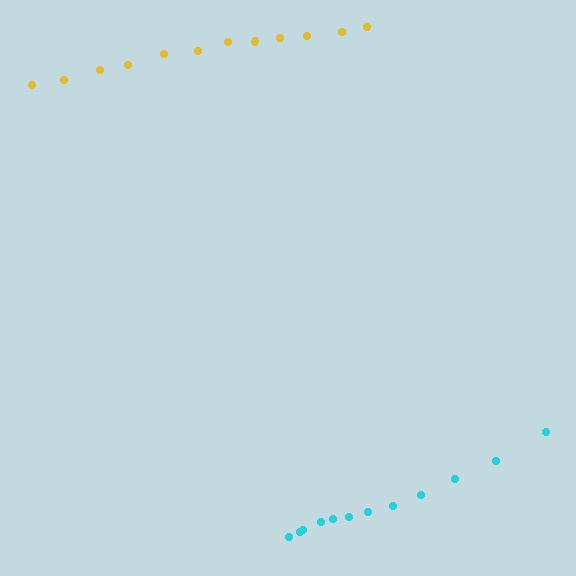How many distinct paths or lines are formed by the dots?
There are 2 distinct paths.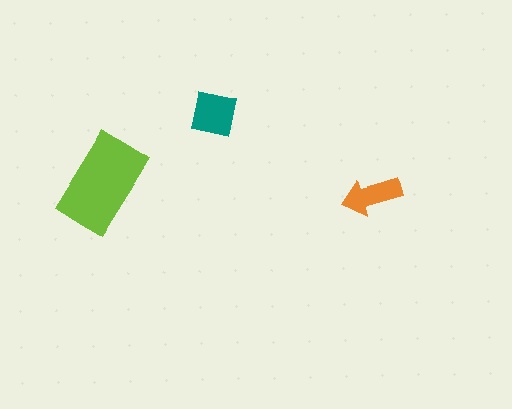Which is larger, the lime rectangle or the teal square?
The lime rectangle.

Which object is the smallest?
The orange arrow.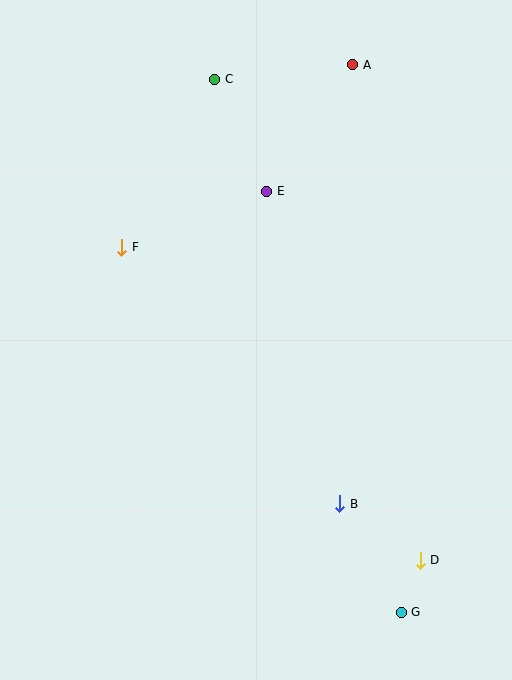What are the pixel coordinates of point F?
Point F is at (122, 247).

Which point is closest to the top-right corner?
Point A is closest to the top-right corner.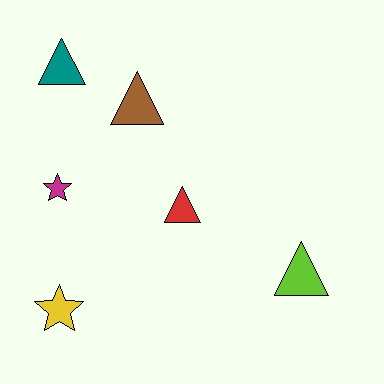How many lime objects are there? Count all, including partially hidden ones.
There is 1 lime object.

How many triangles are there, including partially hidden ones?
There are 4 triangles.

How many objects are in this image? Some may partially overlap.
There are 6 objects.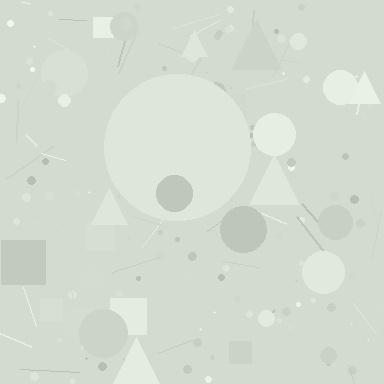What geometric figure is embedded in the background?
A circle is embedded in the background.